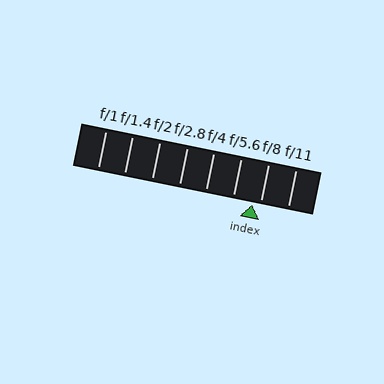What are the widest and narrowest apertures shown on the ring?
The widest aperture shown is f/1 and the narrowest is f/11.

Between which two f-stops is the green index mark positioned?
The index mark is between f/5.6 and f/8.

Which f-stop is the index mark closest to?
The index mark is closest to f/8.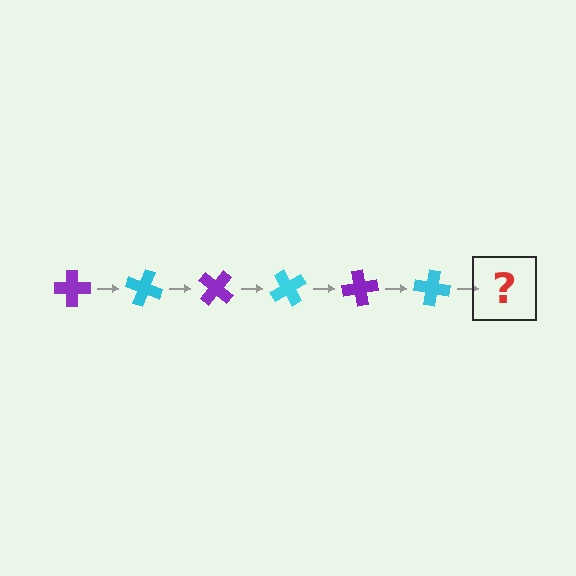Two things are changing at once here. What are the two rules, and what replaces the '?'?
The two rules are that it rotates 20 degrees each step and the color cycles through purple and cyan. The '?' should be a purple cross, rotated 120 degrees from the start.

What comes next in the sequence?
The next element should be a purple cross, rotated 120 degrees from the start.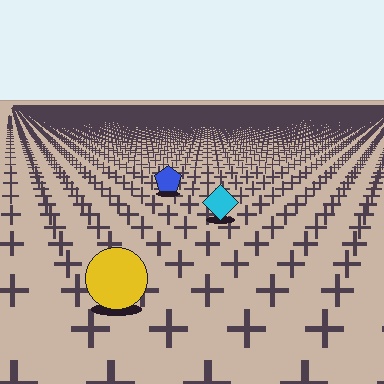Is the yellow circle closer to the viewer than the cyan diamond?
Yes. The yellow circle is closer — you can tell from the texture gradient: the ground texture is coarser near it.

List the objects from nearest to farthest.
From nearest to farthest: the yellow circle, the cyan diamond, the blue pentagon.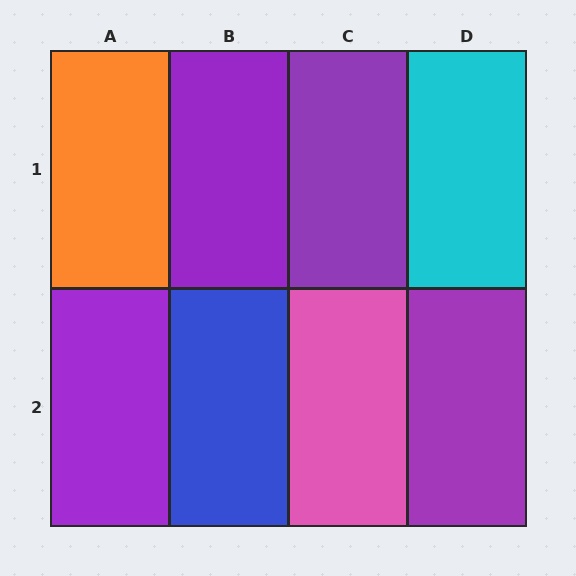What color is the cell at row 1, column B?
Purple.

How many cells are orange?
1 cell is orange.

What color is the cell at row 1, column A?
Orange.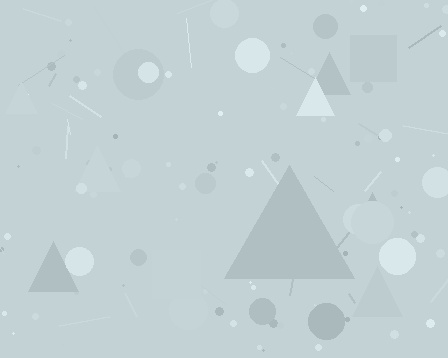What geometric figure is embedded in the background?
A triangle is embedded in the background.